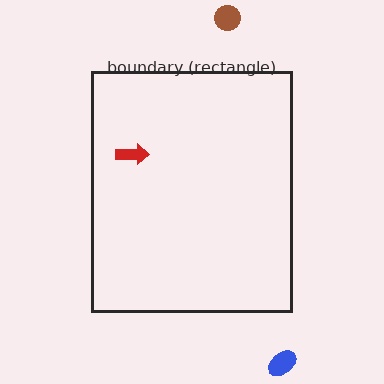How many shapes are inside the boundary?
1 inside, 2 outside.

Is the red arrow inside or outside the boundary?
Inside.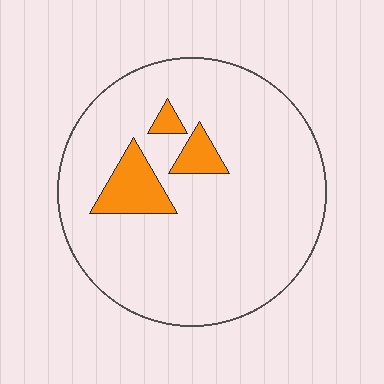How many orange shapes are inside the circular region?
3.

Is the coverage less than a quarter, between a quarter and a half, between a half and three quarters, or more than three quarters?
Less than a quarter.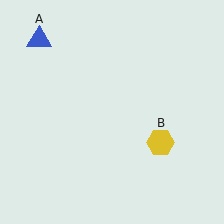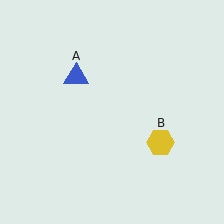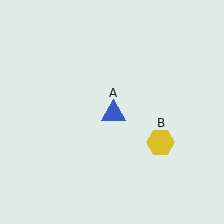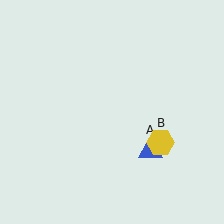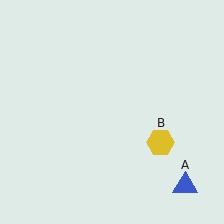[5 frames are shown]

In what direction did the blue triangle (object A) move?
The blue triangle (object A) moved down and to the right.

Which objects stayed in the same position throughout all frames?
Yellow hexagon (object B) remained stationary.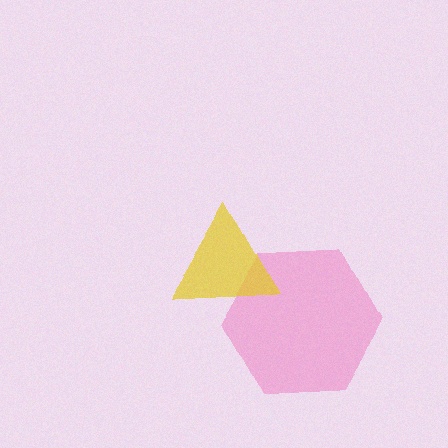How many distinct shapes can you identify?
There are 2 distinct shapes: a pink hexagon, a yellow triangle.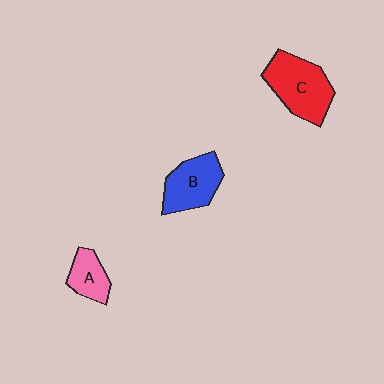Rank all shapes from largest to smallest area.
From largest to smallest: C (red), B (blue), A (pink).